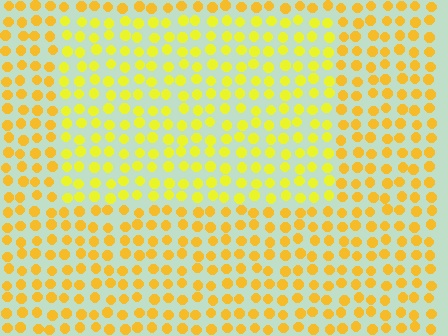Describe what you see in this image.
The image is filled with small yellow elements in a uniform arrangement. A rectangle-shaped region is visible where the elements are tinted to a slightly different hue, forming a subtle color boundary.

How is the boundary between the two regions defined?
The boundary is defined purely by a slight shift in hue (about 20 degrees). Spacing, size, and orientation are identical on both sides.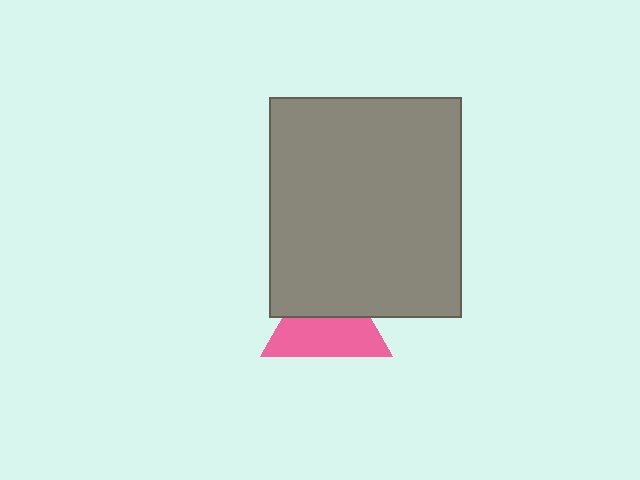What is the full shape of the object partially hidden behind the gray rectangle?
The partially hidden object is a pink triangle.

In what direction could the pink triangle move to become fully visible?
The pink triangle could move down. That would shift it out from behind the gray rectangle entirely.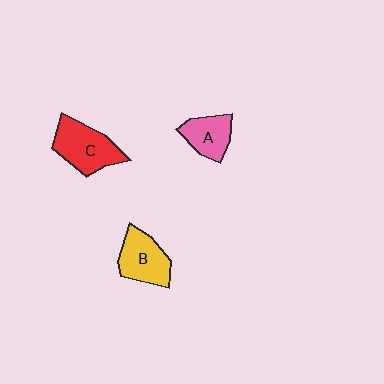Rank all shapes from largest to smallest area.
From largest to smallest: C (red), B (yellow), A (pink).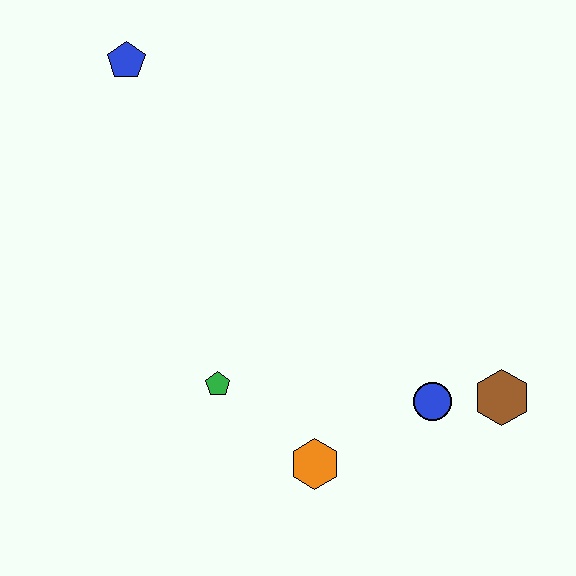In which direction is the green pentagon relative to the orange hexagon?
The green pentagon is to the left of the orange hexagon.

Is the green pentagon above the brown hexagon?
Yes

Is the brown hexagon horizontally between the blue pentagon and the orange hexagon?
No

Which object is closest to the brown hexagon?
The blue circle is closest to the brown hexagon.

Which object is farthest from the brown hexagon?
The blue pentagon is farthest from the brown hexagon.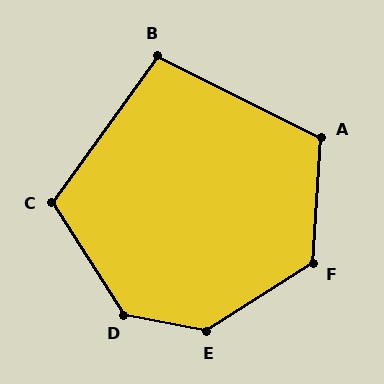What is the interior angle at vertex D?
Approximately 134 degrees (obtuse).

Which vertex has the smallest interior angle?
B, at approximately 99 degrees.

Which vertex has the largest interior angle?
E, at approximately 136 degrees.